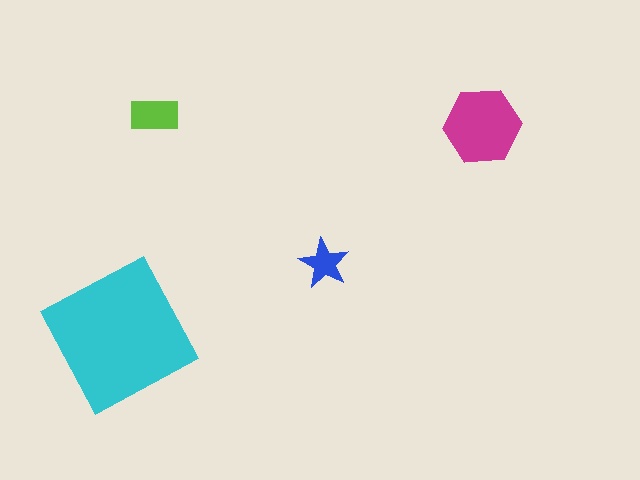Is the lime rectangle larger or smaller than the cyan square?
Smaller.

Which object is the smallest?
The blue star.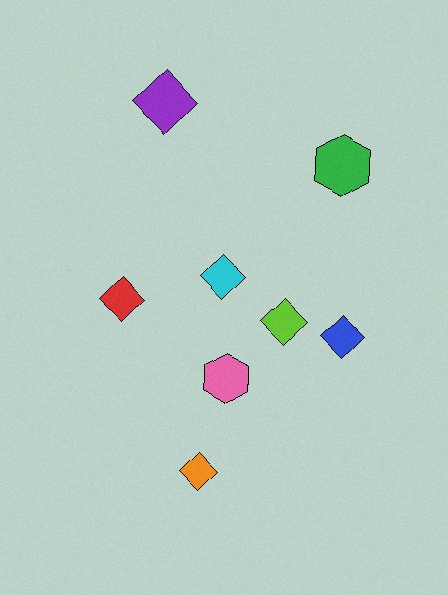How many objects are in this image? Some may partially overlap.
There are 8 objects.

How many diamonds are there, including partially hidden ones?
There are 6 diamonds.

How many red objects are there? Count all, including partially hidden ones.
There is 1 red object.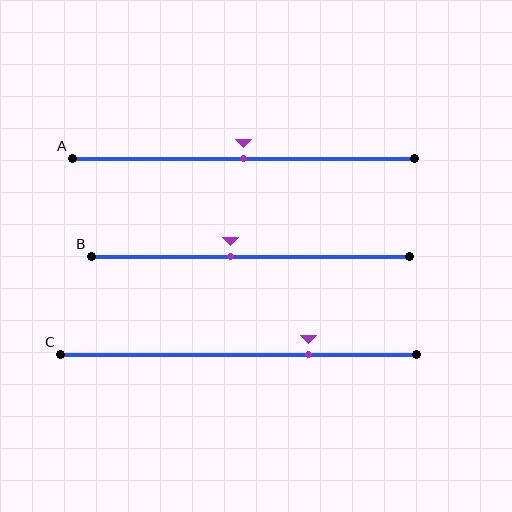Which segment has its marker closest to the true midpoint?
Segment A has its marker closest to the true midpoint.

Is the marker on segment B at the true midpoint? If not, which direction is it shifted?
No, the marker on segment B is shifted to the left by about 6% of the segment length.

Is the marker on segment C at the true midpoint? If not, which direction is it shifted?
No, the marker on segment C is shifted to the right by about 20% of the segment length.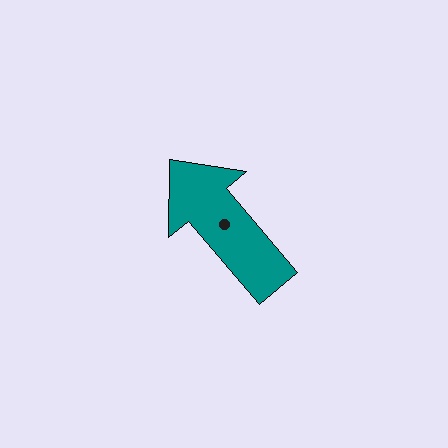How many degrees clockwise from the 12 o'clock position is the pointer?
Approximately 320 degrees.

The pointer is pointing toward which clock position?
Roughly 11 o'clock.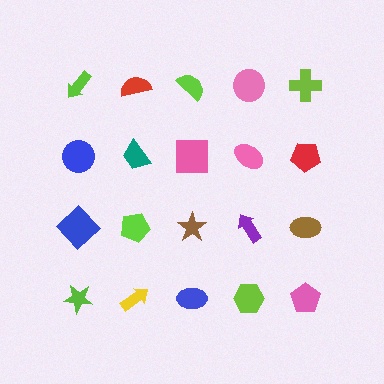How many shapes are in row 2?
5 shapes.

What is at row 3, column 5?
A brown ellipse.